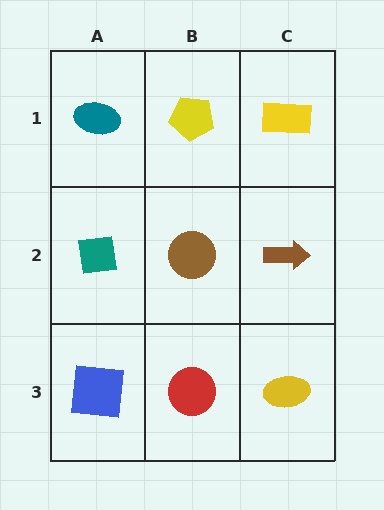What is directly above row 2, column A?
A teal ellipse.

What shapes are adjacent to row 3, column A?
A teal square (row 2, column A), a red circle (row 3, column B).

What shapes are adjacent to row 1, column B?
A brown circle (row 2, column B), a teal ellipse (row 1, column A), a yellow rectangle (row 1, column C).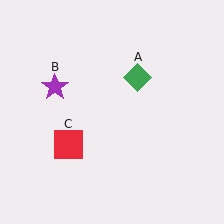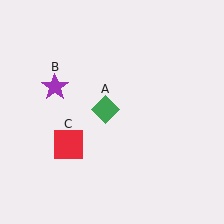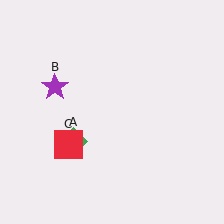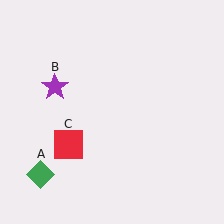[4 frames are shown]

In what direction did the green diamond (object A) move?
The green diamond (object A) moved down and to the left.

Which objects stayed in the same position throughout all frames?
Purple star (object B) and red square (object C) remained stationary.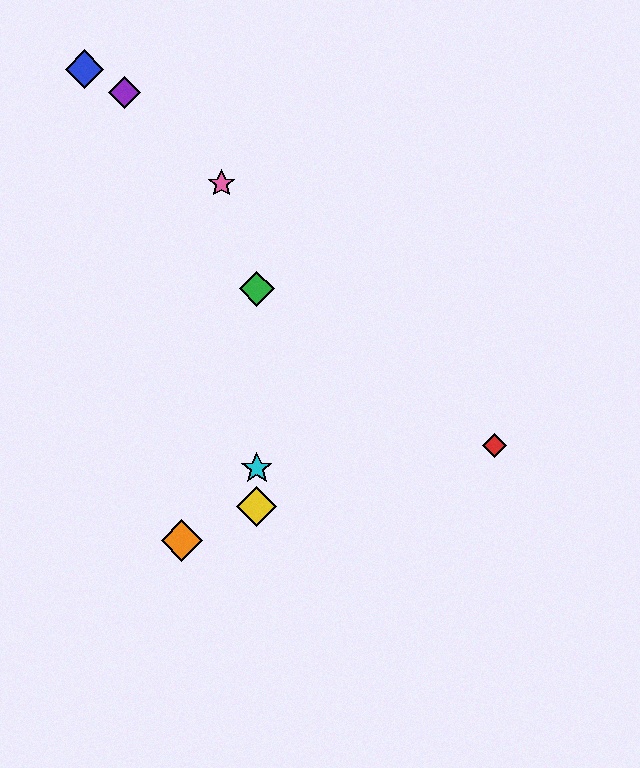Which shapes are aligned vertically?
The green diamond, the yellow diamond, the cyan star are aligned vertically.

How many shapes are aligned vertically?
3 shapes (the green diamond, the yellow diamond, the cyan star) are aligned vertically.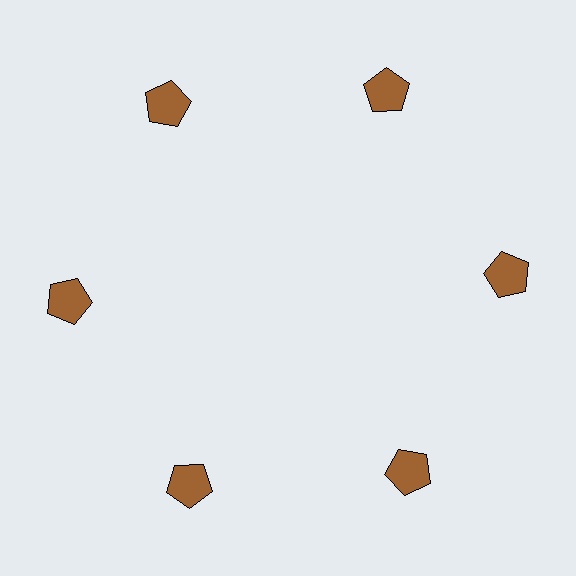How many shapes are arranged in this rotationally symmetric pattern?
There are 6 shapes, arranged in 6 groups of 1.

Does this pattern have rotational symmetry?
Yes, this pattern has 6-fold rotational symmetry. It looks the same after rotating 60 degrees around the center.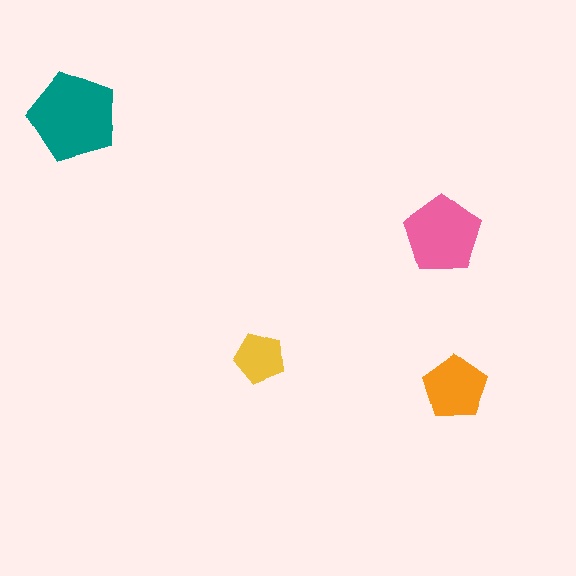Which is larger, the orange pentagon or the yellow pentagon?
The orange one.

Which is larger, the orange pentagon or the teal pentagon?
The teal one.